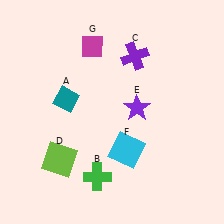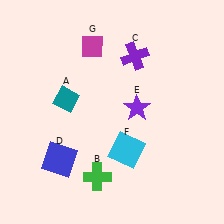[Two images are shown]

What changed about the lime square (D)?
In Image 1, D is lime. In Image 2, it changed to blue.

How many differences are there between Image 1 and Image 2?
There is 1 difference between the two images.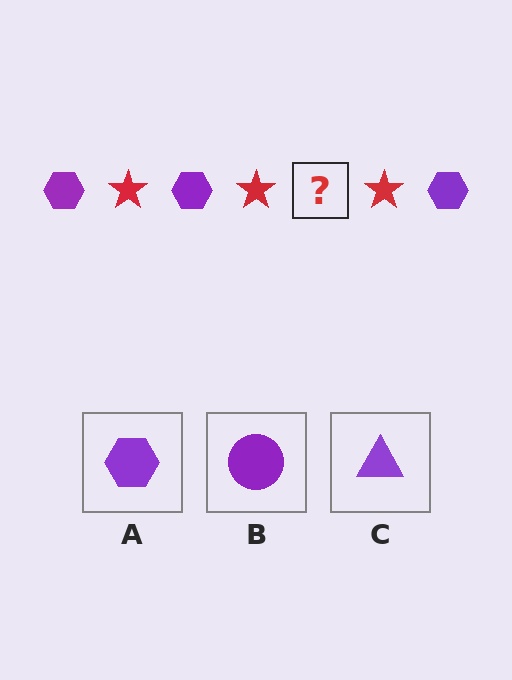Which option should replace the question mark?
Option A.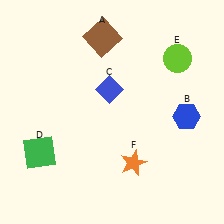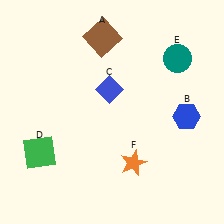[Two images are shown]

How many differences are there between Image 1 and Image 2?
There is 1 difference between the two images.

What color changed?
The circle (E) changed from lime in Image 1 to teal in Image 2.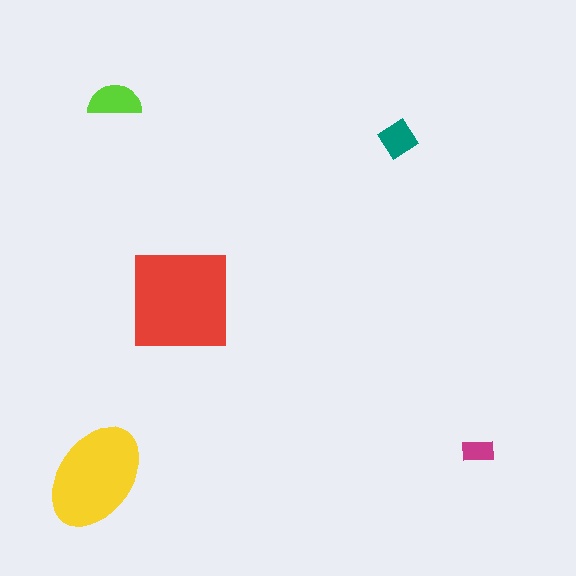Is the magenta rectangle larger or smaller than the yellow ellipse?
Smaller.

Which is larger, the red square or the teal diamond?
The red square.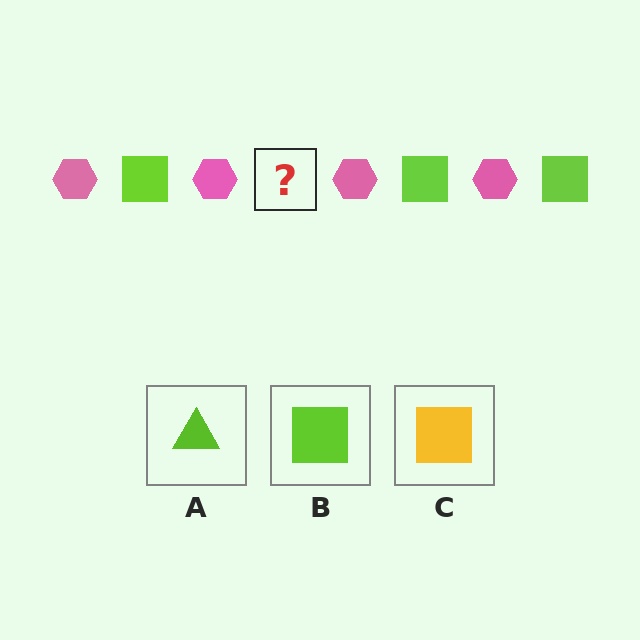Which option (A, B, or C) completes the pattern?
B.